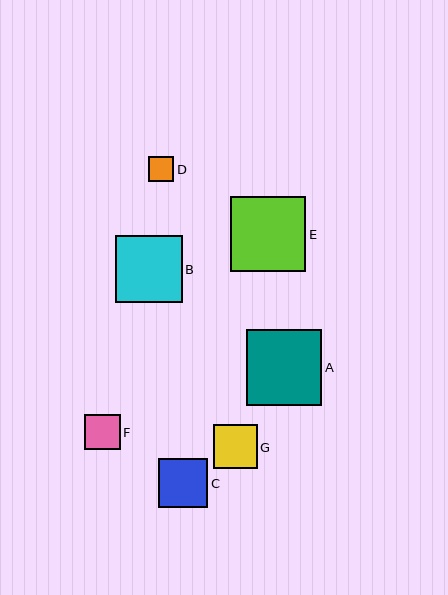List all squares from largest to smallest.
From largest to smallest: A, E, B, C, G, F, D.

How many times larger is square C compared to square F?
Square C is approximately 1.4 times the size of square F.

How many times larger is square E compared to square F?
Square E is approximately 2.1 times the size of square F.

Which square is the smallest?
Square D is the smallest with a size of approximately 25 pixels.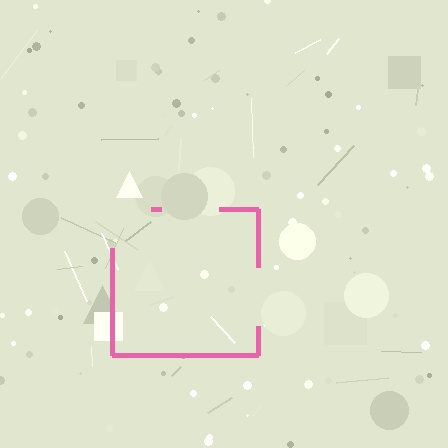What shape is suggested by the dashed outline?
The dashed outline suggests a square.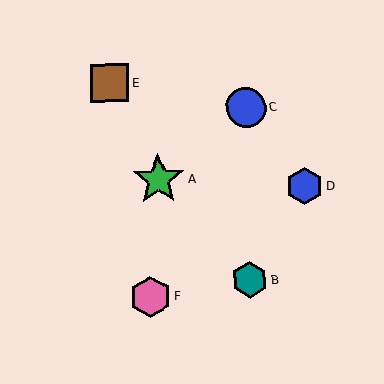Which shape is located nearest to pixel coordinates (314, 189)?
The blue hexagon (labeled D) at (304, 186) is nearest to that location.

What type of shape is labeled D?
Shape D is a blue hexagon.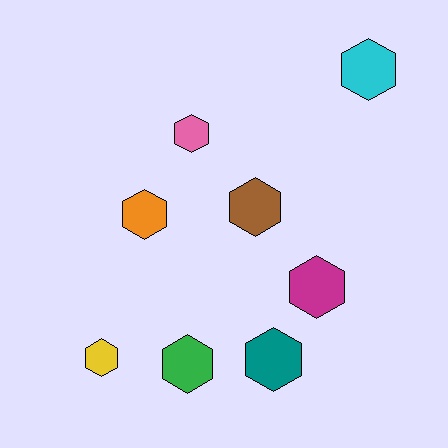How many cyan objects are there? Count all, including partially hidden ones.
There is 1 cyan object.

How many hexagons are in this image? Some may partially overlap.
There are 8 hexagons.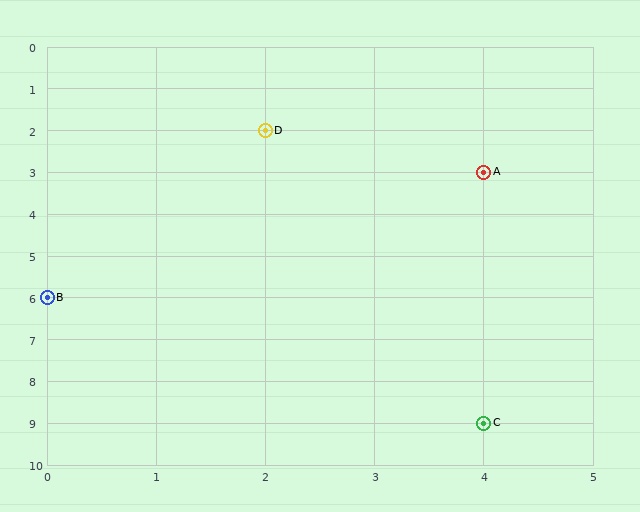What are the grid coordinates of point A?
Point A is at grid coordinates (4, 3).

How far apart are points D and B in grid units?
Points D and B are 2 columns and 4 rows apart (about 4.5 grid units diagonally).